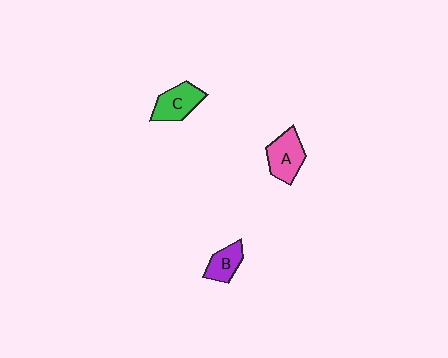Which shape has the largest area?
Shape A (pink).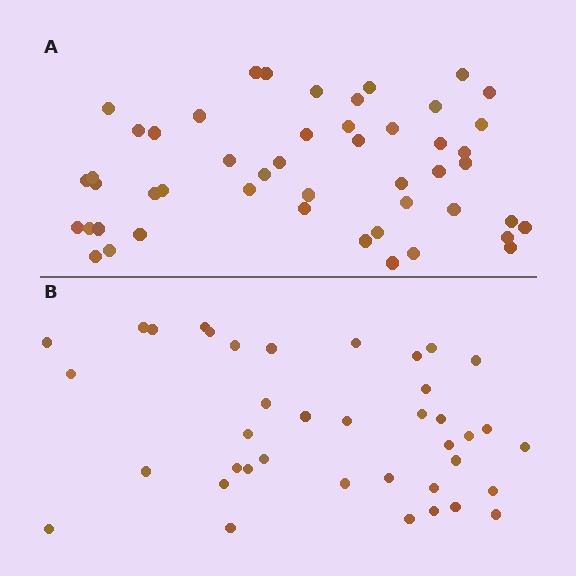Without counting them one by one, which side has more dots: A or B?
Region A (the top region) has more dots.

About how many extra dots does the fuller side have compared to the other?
Region A has roughly 10 or so more dots than region B.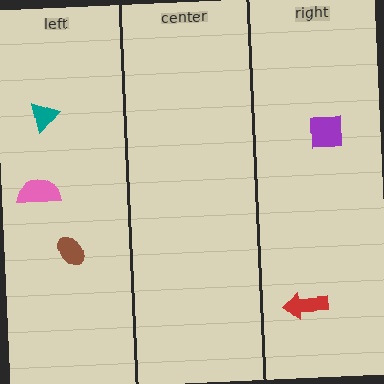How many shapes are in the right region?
2.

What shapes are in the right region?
The purple square, the red arrow.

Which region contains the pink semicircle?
The left region.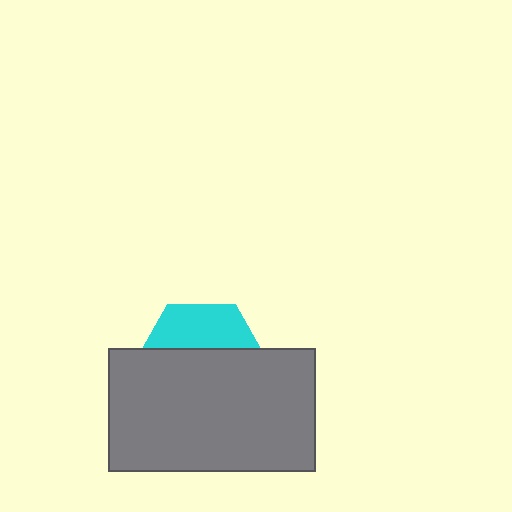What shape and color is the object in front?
The object in front is a gray rectangle.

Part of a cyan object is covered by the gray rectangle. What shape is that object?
It is a hexagon.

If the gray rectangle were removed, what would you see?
You would see the complete cyan hexagon.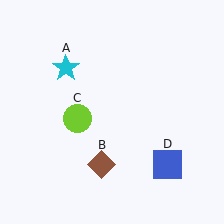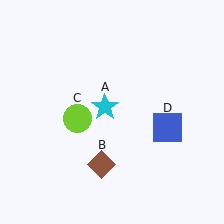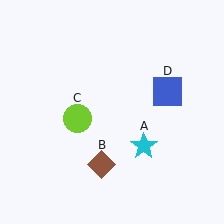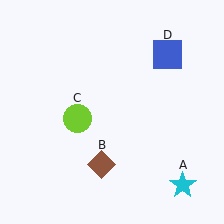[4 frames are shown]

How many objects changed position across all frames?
2 objects changed position: cyan star (object A), blue square (object D).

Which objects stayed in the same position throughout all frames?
Brown diamond (object B) and lime circle (object C) remained stationary.